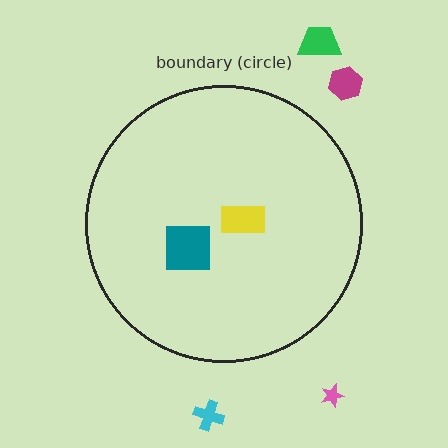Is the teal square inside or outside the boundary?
Inside.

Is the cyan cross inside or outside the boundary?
Outside.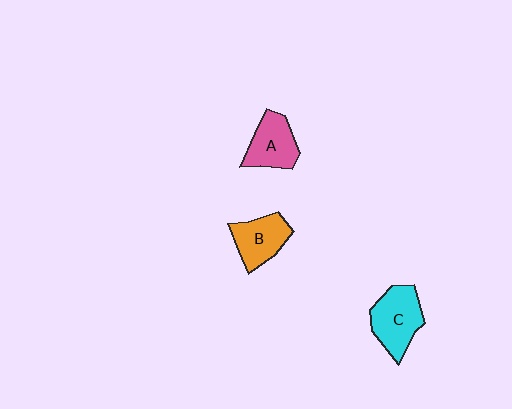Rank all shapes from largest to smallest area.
From largest to smallest: C (cyan), B (orange), A (pink).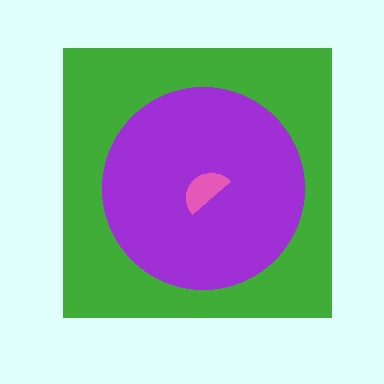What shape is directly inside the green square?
The purple circle.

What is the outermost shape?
The green square.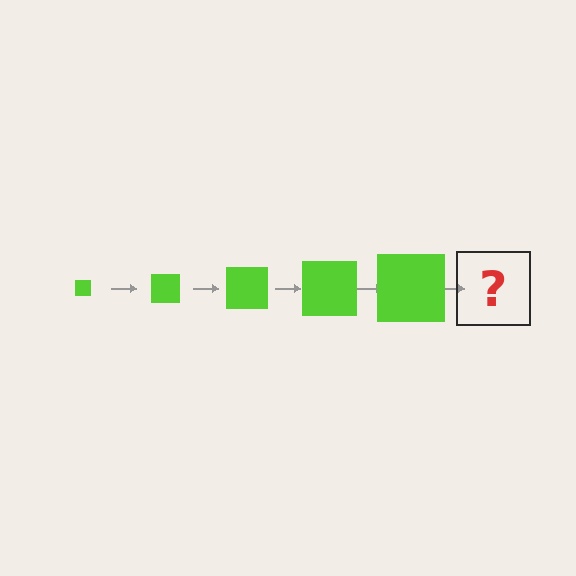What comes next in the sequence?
The next element should be a lime square, larger than the previous one.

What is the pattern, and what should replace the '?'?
The pattern is that the square gets progressively larger each step. The '?' should be a lime square, larger than the previous one.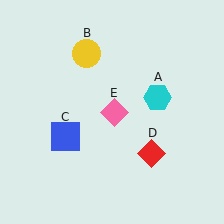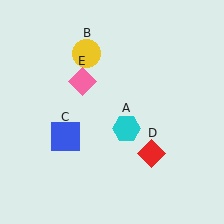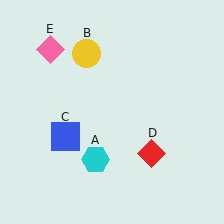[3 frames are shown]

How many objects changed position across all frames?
2 objects changed position: cyan hexagon (object A), pink diamond (object E).